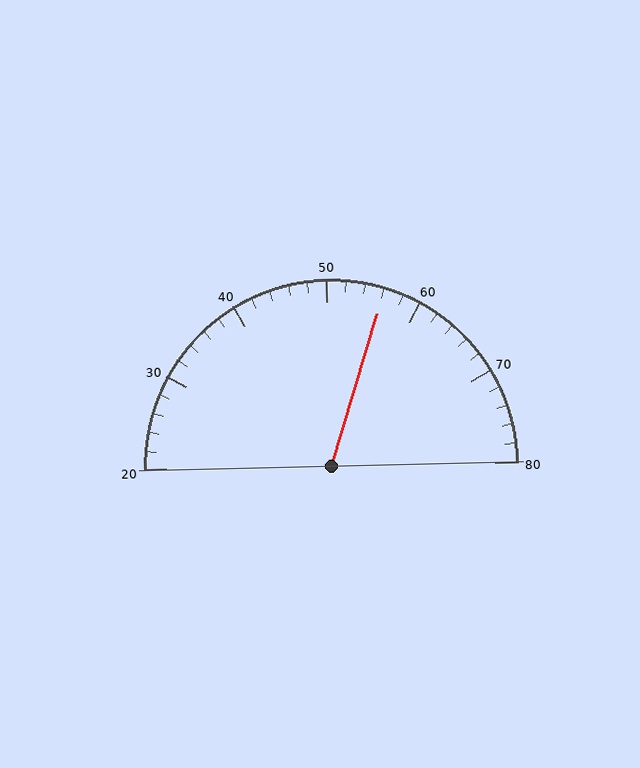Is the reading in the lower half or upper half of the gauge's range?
The reading is in the upper half of the range (20 to 80).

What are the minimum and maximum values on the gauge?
The gauge ranges from 20 to 80.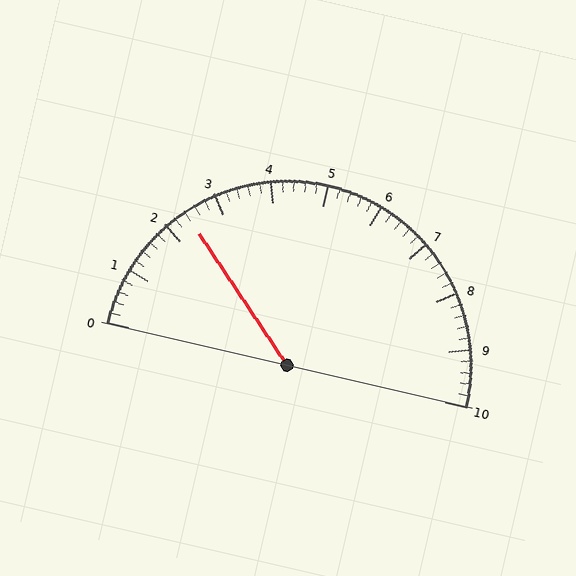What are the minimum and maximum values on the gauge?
The gauge ranges from 0 to 10.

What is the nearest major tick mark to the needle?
The nearest major tick mark is 2.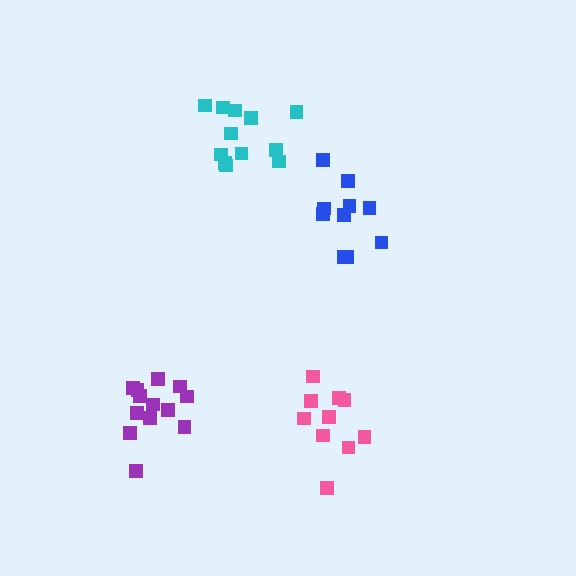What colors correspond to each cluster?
The clusters are colored: purple, cyan, pink, blue.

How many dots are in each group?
Group 1: 13 dots, Group 2: 12 dots, Group 3: 10 dots, Group 4: 10 dots (45 total).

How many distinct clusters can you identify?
There are 4 distinct clusters.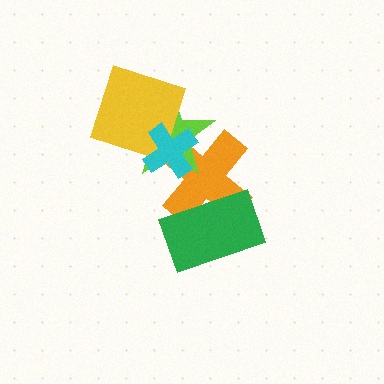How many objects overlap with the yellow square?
2 objects overlap with the yellow square.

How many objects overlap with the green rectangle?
1 object overlaps with the green rectangle.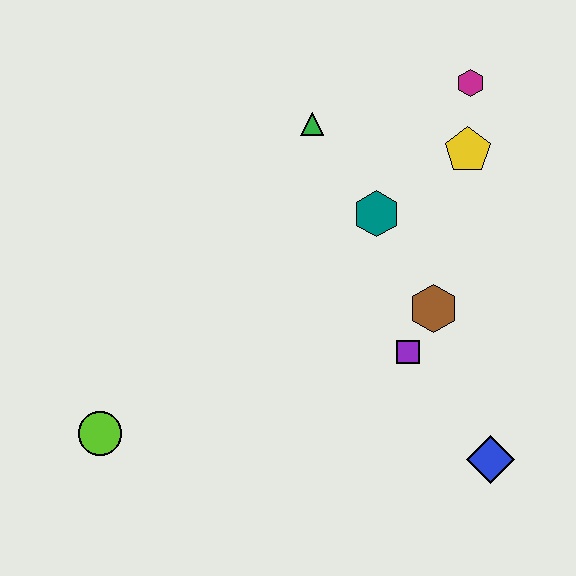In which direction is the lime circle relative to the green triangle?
The lime circle is below the green triangle.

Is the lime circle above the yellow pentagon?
No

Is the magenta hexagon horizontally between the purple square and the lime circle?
No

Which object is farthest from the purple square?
The lime circle is farthest from the purple square.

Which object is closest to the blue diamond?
The purple square is closest to the blue diamond.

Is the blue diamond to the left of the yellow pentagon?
No